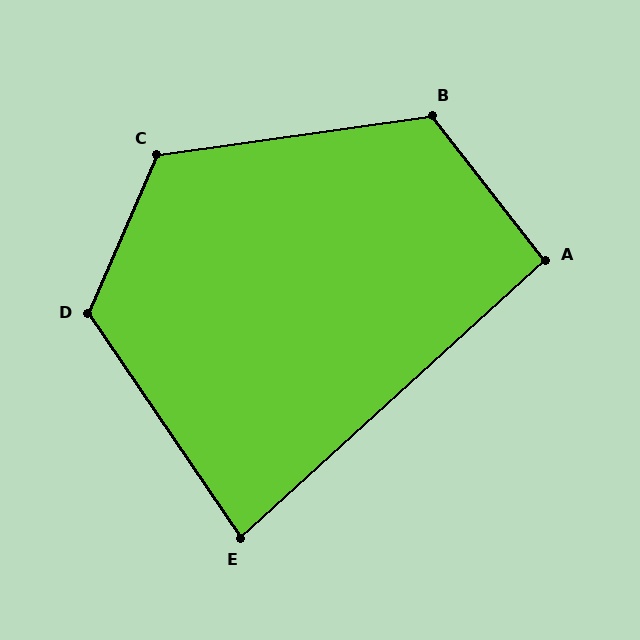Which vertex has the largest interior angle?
D, at approximately 122 degrees.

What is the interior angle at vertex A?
Approximately 94 degrees (approximately right).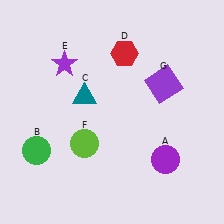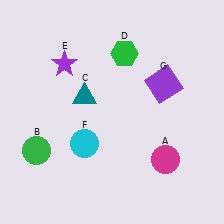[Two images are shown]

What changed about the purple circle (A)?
In Image 1, A is purple. In Image 2, it changed to magenta.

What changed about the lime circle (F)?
In Image 1, F is lime. In Image 2, it changed to cyan.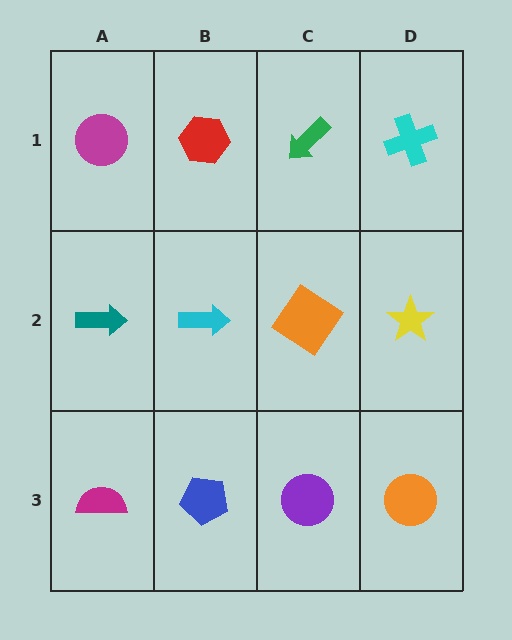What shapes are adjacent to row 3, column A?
A teal arrow (row 2, column A), a blue pentagon (row 3, column B).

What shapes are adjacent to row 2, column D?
A cyan cross (row 1, column D), an orange circle (row 3, column D), an orange diamond (row 2, column C).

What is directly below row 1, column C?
An orange diamond.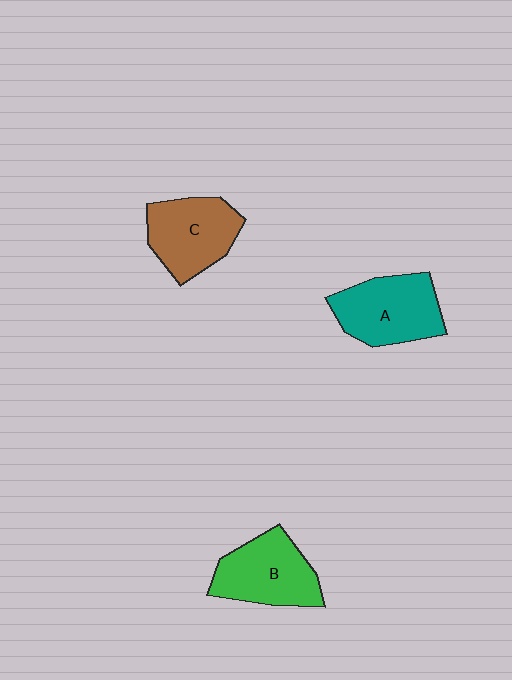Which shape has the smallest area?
Shape C (brown).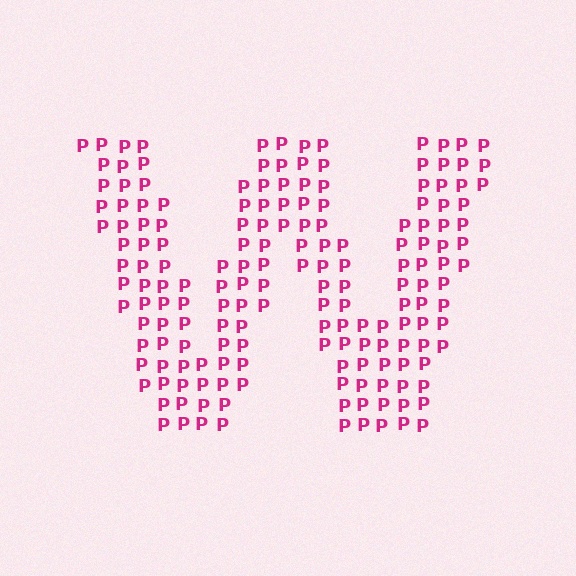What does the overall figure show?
The overall figure shows the letter W.